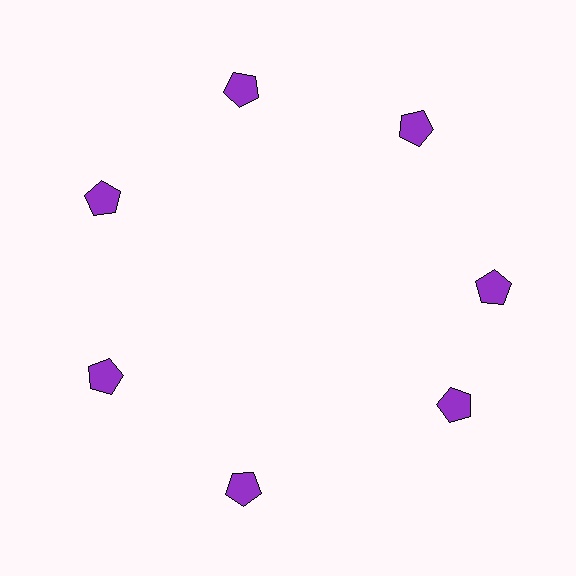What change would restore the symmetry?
The symmetry would be restored by rotating it back into even spacing with its neighbors so that all 7 pentagons sit at equal angles and equal distance from the center.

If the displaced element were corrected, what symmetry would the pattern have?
It would have 7-fold rotational symmetry — the pattern would map onto itself every 51 degrees.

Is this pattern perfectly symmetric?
No. The 7 purple pentagons are arranged in a ring, but one element near the 5 o'clock position is rotated out of alignment along the ring, breaking the 7-fold rotational symmetry.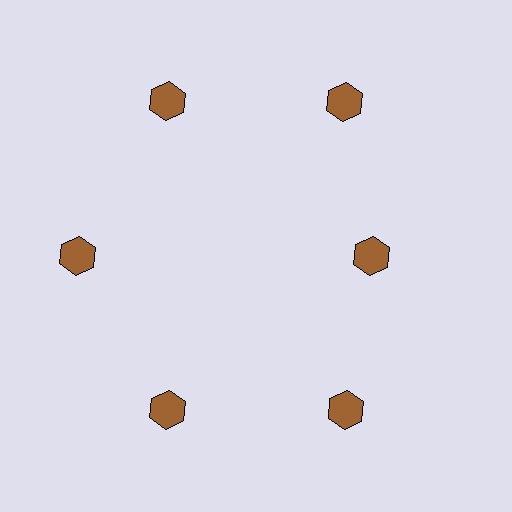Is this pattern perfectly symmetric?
No. The 6 brown hexagons are arranged in a ring, but one element near the 3 o'clock position is pulled inward toward the center, breaking the 6-fold rotational symmetry.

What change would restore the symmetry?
The symmetry would be restored by moving it outward, back onto the ring so that all 6 hexagons sit at equal angles and equal distance from the center.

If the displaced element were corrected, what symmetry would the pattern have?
It would have 6-fold rotational symmetry — the pattern would map onto itself every 60 degrees.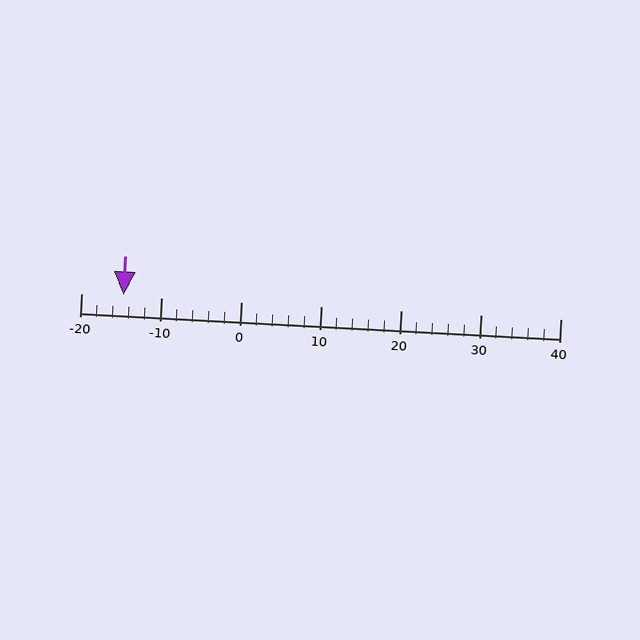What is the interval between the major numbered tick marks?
The major tick marks are spaced 10 units apart.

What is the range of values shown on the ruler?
The ruler shows values from -20 to 40.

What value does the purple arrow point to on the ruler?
The purple arrow points to approximately -15.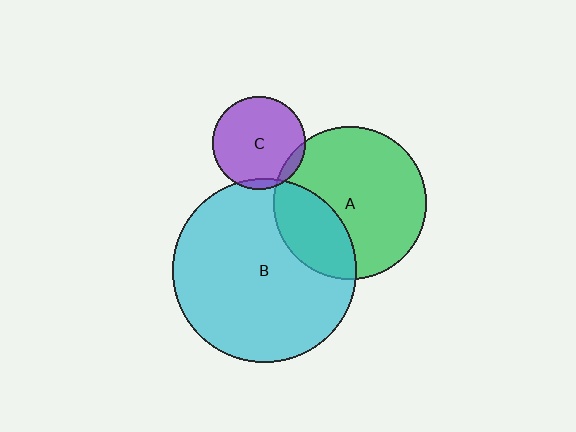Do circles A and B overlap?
Yes.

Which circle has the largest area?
Circle B (cyan).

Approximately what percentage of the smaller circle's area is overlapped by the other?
Approximately 30%.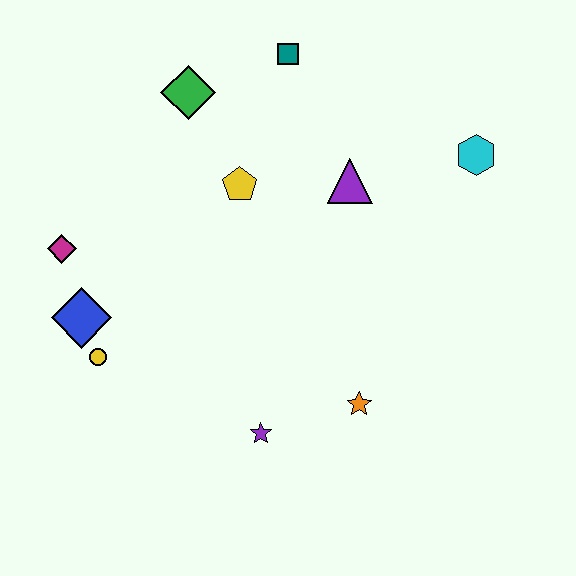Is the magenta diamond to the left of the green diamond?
Yes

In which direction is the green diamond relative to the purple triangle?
The green diamond is to the left of the purple triangle.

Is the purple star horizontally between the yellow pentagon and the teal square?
Yes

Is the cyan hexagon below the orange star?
No